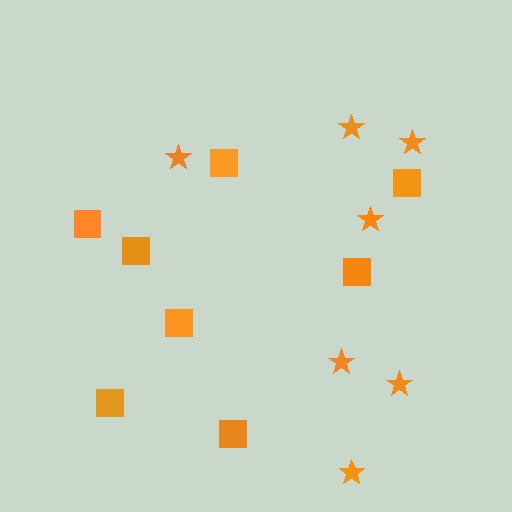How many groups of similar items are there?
There are 2 groups: one group of stars (7) and one group of squares (8).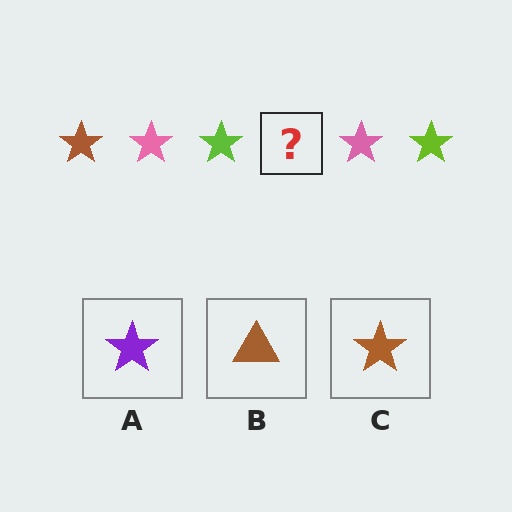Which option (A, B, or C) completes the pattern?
C.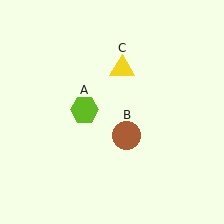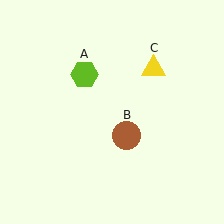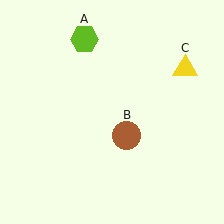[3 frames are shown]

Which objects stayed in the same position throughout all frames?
Brown circle (object B) remained stationary.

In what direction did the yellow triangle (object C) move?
The yellow triangle (object C) moved right.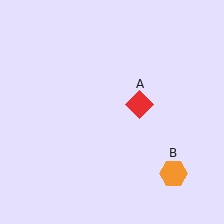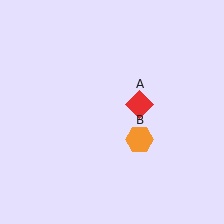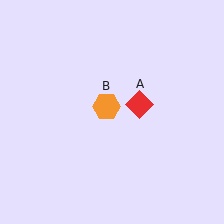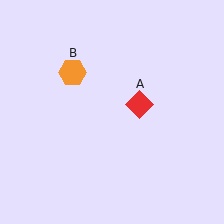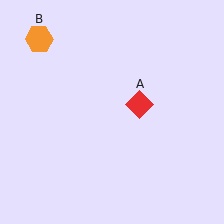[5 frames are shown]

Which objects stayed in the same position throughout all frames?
Red diamond (object A) remained stationary.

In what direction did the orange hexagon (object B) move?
The orange hexagon (object B) moved up and to the left.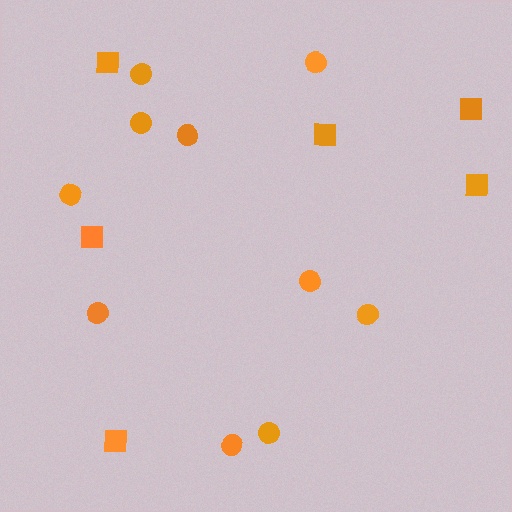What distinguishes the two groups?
There are 2 groups: one group of squares (6) and one group of circles (10).